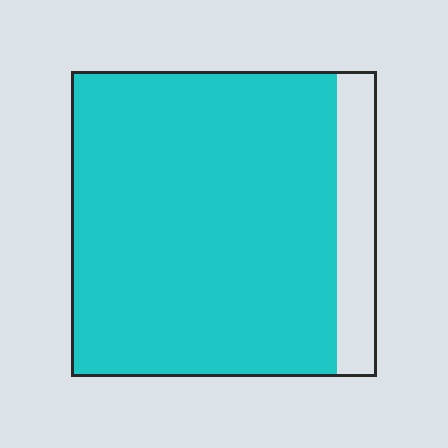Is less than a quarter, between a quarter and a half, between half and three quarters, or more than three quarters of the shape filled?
More than three quarters.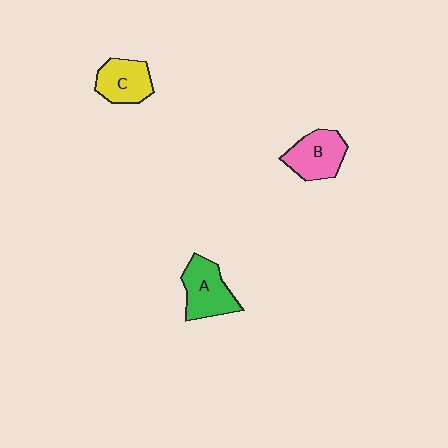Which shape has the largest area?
Shape A (green).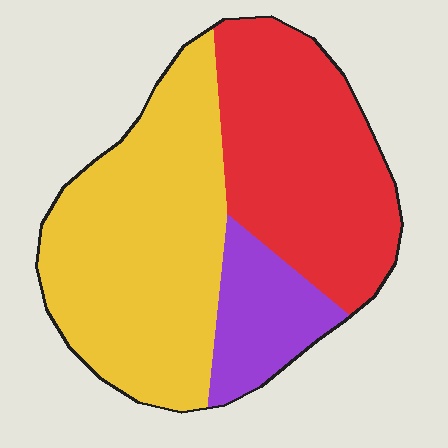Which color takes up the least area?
Purple, at roughly 15%.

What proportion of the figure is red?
Red takes up about three eighths (3/8) of the figure.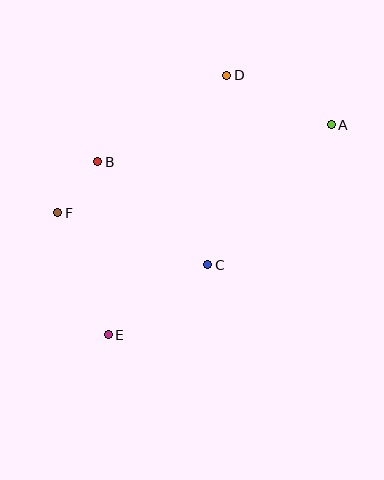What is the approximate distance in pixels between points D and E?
The distance between D and E is approximately 285 pixels.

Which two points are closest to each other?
Points B and F are closest to each other.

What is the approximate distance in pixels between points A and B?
The distance between A and B is approximately 236 pixels.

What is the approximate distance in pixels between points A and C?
The distance between A and C is approximately 187 pixels.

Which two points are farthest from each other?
Points A and E are farthest from each other.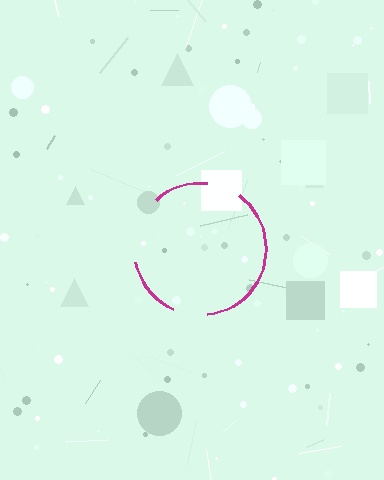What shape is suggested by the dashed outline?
The dashed outline suggests a circle.